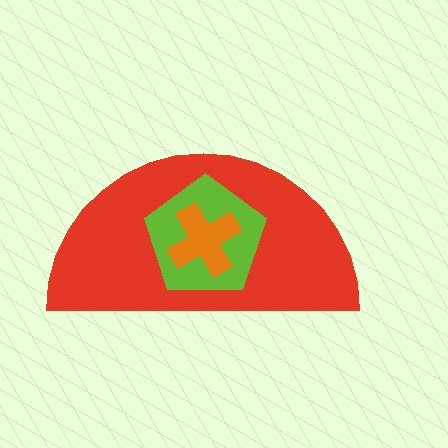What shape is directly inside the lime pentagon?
The orange cross.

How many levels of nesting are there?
3.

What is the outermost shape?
The red semicircle.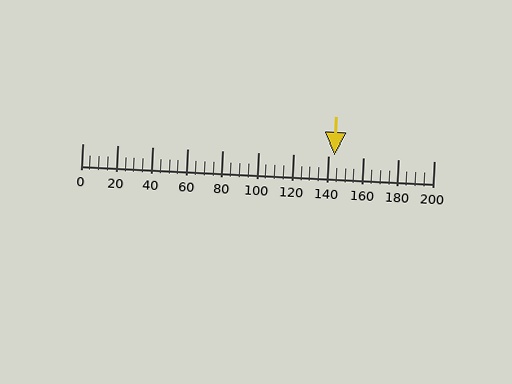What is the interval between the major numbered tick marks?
The major tick marks are spaced 20 units apart.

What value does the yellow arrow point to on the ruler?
The yellow arrow points to approximately 144.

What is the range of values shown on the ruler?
The ruler shows values from 0 to 200.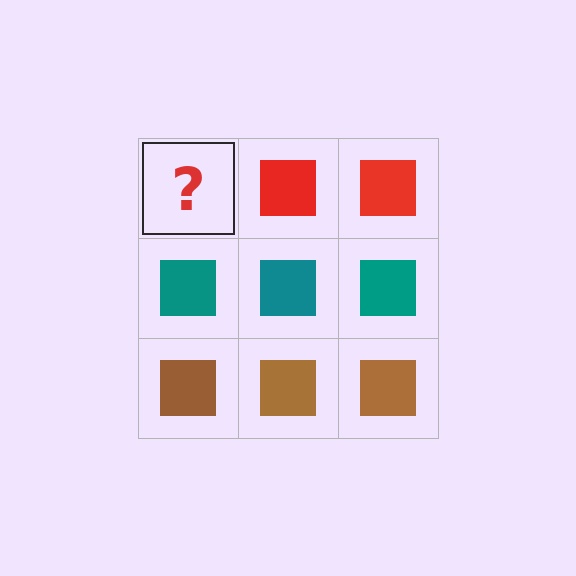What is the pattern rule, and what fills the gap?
The rule is that each row has a consistent color. The gap should be filled with a red square.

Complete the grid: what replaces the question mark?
The question mark should be replaced with a red square.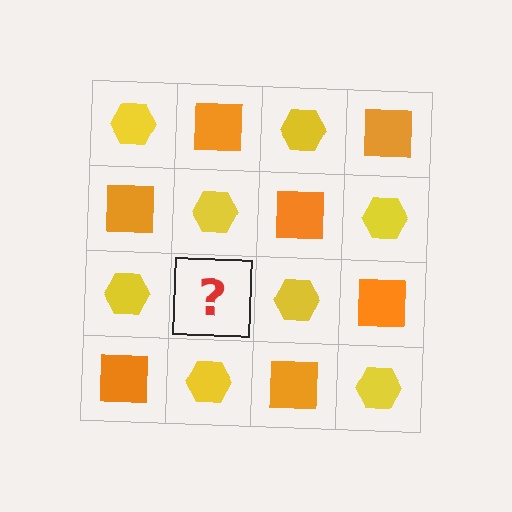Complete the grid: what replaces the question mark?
The question mark should be replaced with an orange square.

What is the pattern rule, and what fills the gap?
The rule is that it alternates yellow hexagon and orange square in a checkerboard pattern. The gap should be filled with an orange square.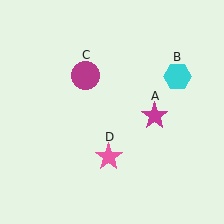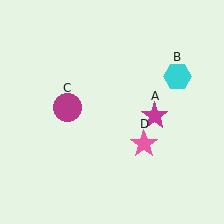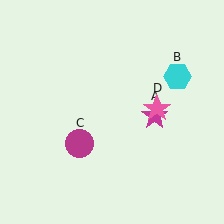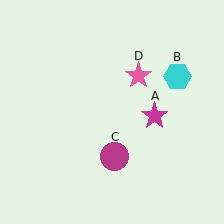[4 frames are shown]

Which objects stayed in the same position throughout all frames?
Magenta star (object A) and cyan hexagon (object B) remained stationary.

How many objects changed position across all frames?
2 objects changed position: magenta circle (object C), pink star (object D).